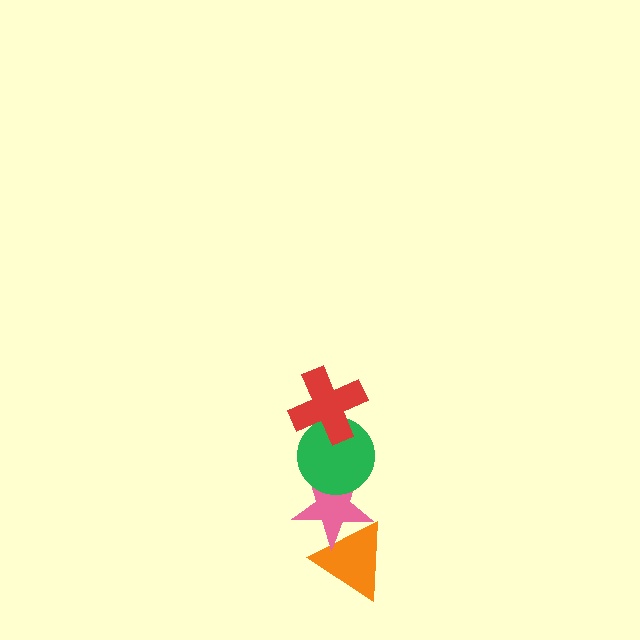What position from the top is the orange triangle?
The orange triangle is 4th from the top.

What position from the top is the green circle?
The green circle is 2nd from the top.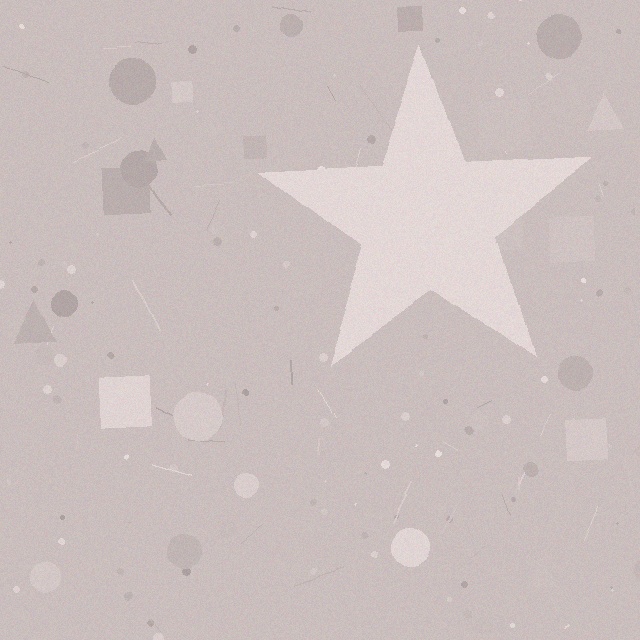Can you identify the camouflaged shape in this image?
The camouflaged shape is a star.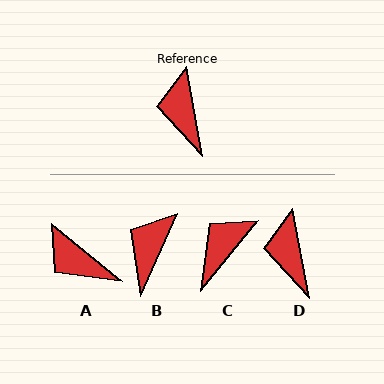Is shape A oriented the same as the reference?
No, it is off by about 40 degrees.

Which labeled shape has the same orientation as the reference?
D.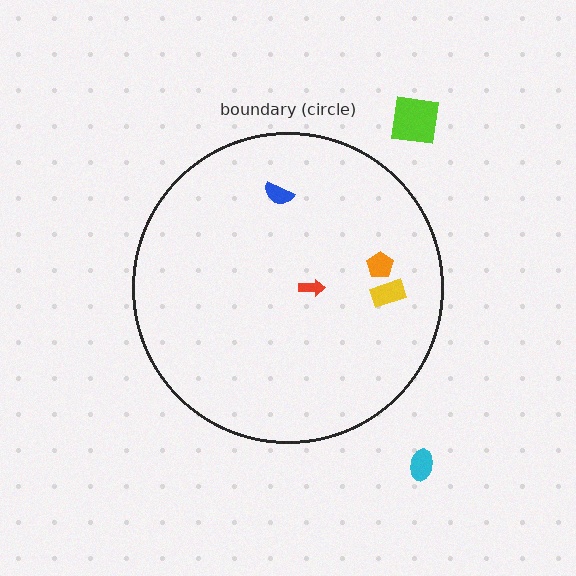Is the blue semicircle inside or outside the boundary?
Inside.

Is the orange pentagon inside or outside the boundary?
Inside.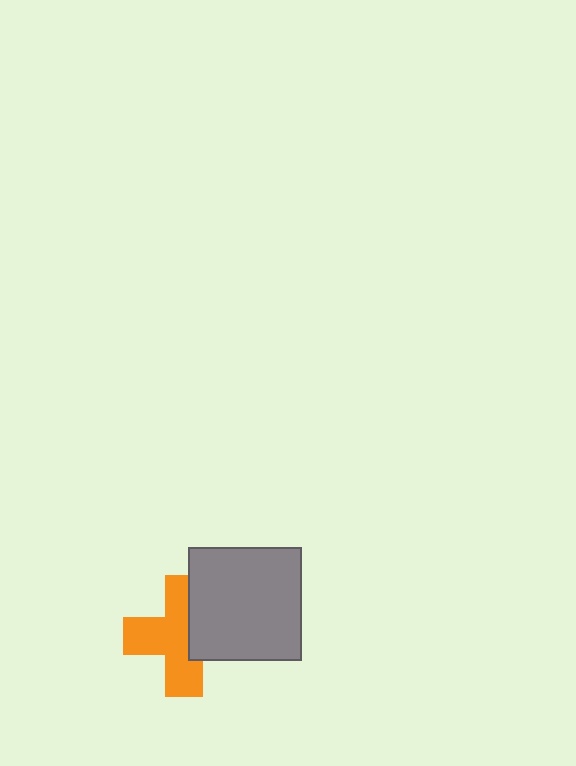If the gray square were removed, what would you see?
You would see the complete orange cross.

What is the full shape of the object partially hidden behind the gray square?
The partially hidden object is an orange cross.